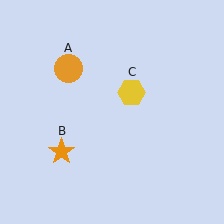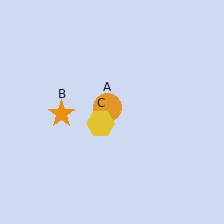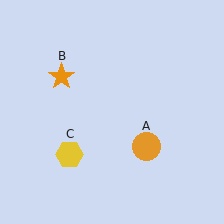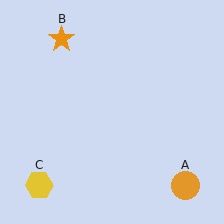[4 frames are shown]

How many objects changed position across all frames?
3 objects changed position: orange circle (object A), orange star (object B), yellow hexagon (object C).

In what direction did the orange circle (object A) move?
The orange circle (object A) moved down and to the right.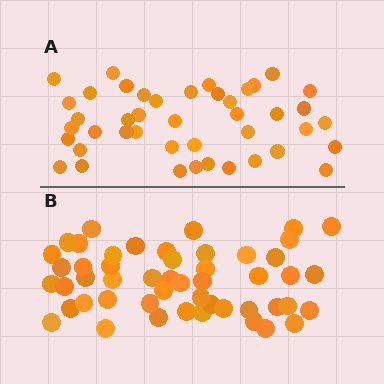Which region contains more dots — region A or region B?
Region B (the bottom region) has more dots.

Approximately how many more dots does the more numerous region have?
Region B has roughly 8 or so more dots than region A.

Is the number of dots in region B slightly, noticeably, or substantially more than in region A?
Region B has only slightly more — the two regions are fairly close. The ratio is roughly 1.2 to 1.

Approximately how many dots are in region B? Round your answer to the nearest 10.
About 50 dots.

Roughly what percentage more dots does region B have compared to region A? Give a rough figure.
About 15% more.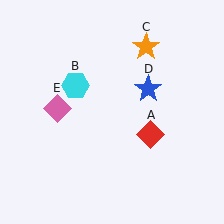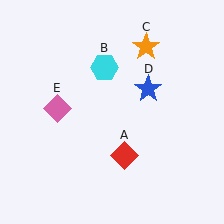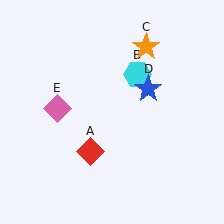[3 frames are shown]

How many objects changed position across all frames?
2 objects changed position: red diamond (object A), cyan hexagon (object B).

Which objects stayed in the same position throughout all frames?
Orange star (object C) and blue star (object D) and pink diamond (object E) remained stationary.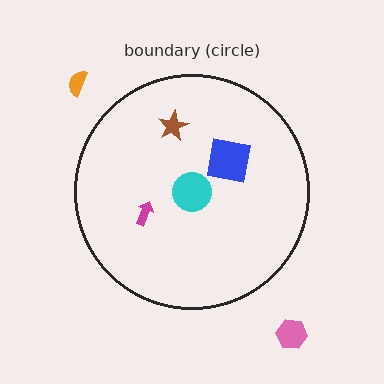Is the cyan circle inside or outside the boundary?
Inside.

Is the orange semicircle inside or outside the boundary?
Outside.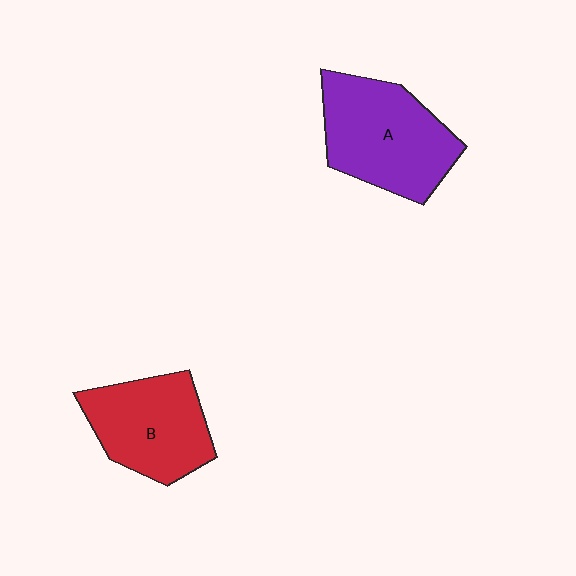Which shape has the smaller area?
Shape B (red).